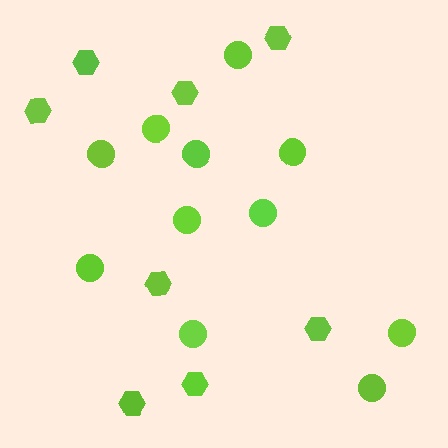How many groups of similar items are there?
There are 2 groups: one group of circles (11) and one group of hexagons (8).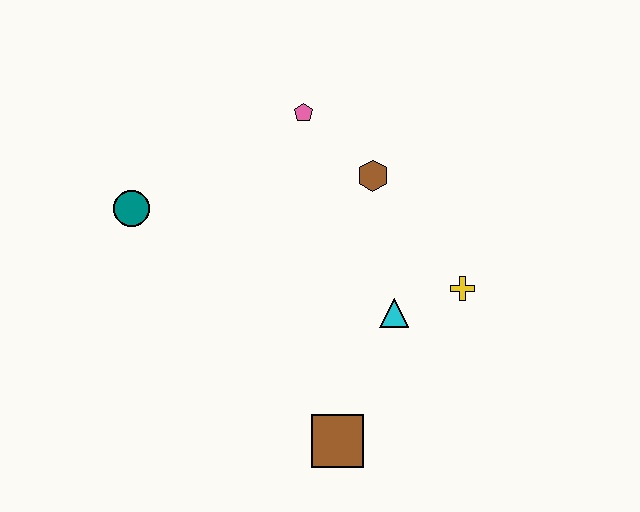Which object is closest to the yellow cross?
The cyan triangle is closest to the yellow cross.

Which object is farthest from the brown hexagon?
The brown square is farthest from the brown hexagon.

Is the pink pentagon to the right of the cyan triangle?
No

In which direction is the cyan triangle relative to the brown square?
The cyan triangle is above the brown square.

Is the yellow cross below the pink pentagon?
Yes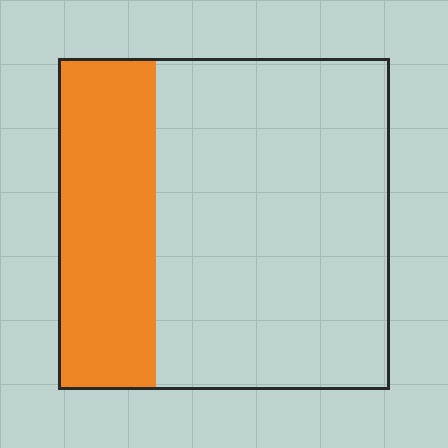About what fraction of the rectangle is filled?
About one third (1/3).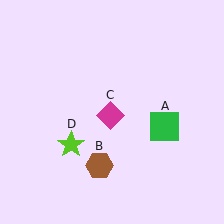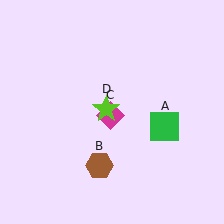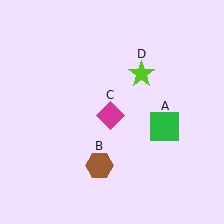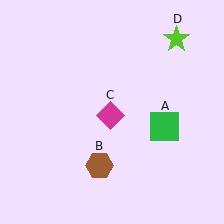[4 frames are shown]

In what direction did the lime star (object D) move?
The lime star (object D) moved up and to the right.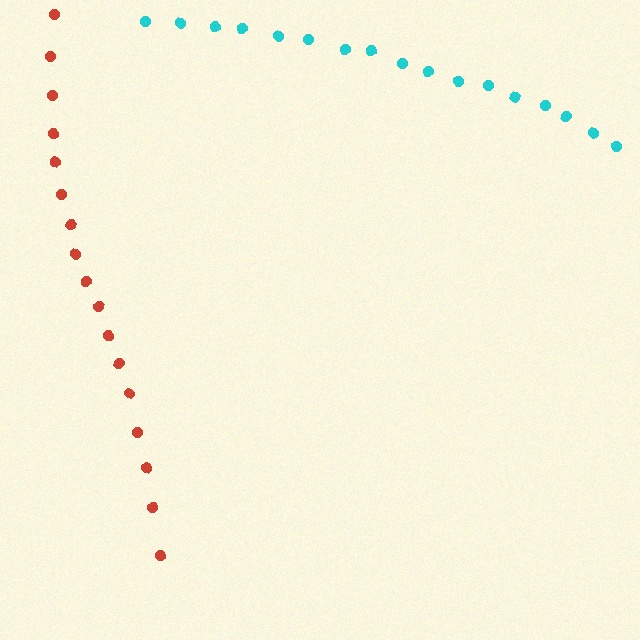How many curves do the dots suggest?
There are 2 distinct paths.